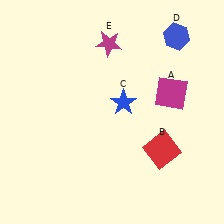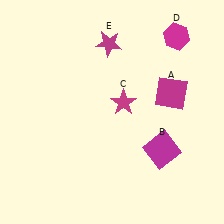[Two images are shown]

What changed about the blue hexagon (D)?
In Image 1, D is blue. In Image 2, it changed to magenta.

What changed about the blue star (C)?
In Image 1, C is blue. In Image 2, it changed to magenta.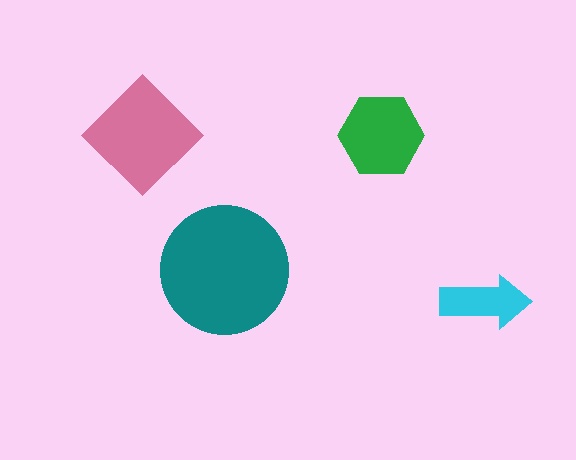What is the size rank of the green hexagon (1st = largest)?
3rd.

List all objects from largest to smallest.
The teal circle, the pink diamond, the green hexagon, the cyan arrow.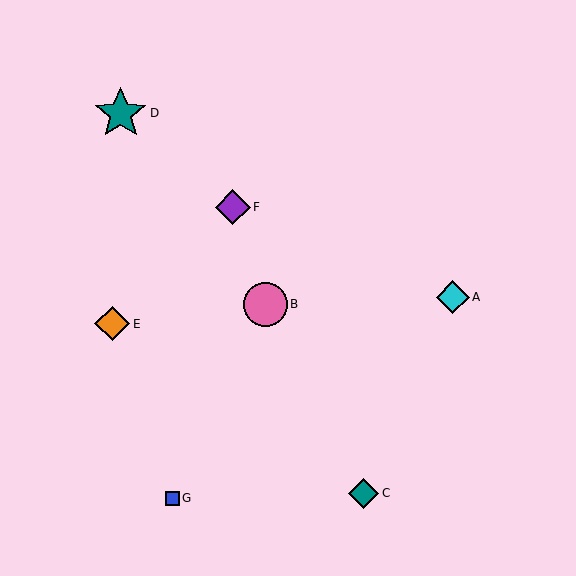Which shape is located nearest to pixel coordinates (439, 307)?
The cyan diamond (labeled A) at (453, 297) is nearest to that location.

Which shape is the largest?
The teal star (labeled D) is the largest.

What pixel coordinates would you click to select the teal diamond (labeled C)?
Click at (364, 493) to select the teal diamond C.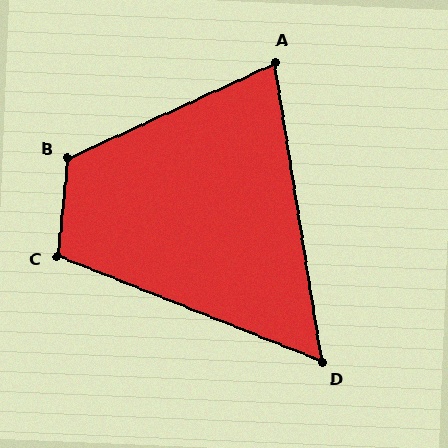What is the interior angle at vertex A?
Approximately 74 degrees (acute).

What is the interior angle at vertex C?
Approximately 106 degrees (obtuse).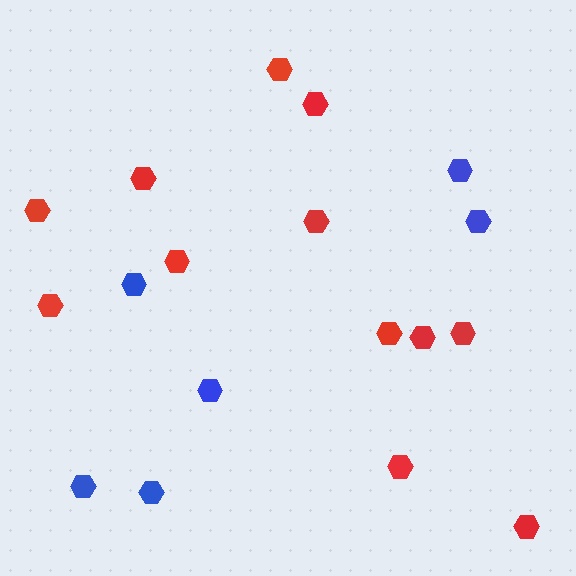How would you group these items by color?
There are 2 groups: one group of red hexagons (12) and one group of blue hexagons (6).